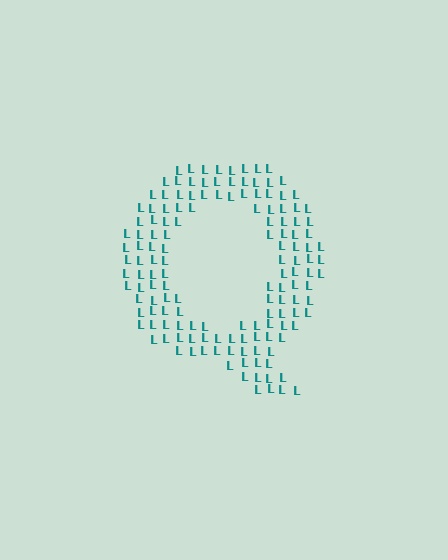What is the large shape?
The large shape is the letter Q.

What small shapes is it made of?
It is made of small letter L's.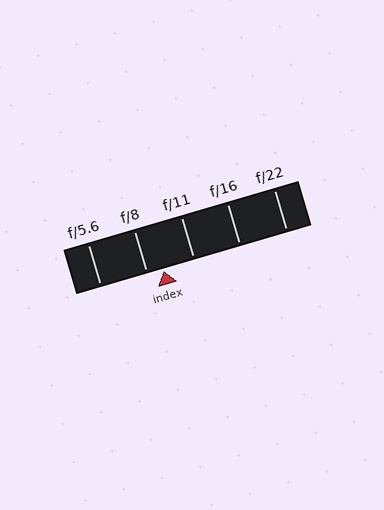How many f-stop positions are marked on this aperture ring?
There are 5 f-stop positions marked.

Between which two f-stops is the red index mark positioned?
The index mark is between f/8 and f/11.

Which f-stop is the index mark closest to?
The index mark is closest to f/8.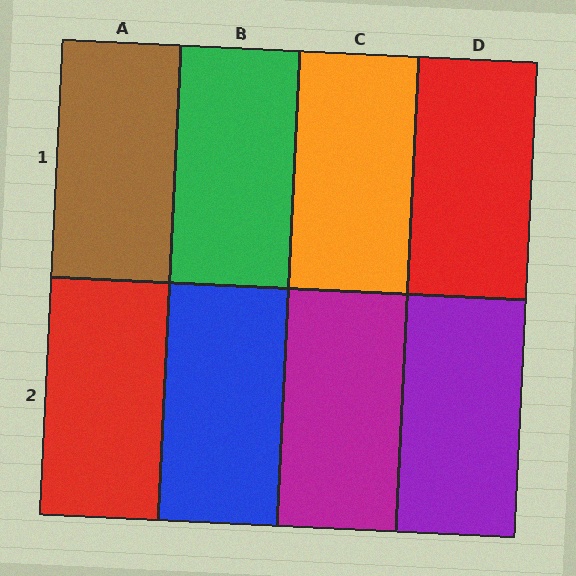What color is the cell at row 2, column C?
Magenta.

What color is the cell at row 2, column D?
Purple.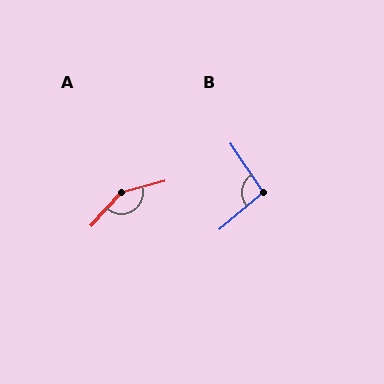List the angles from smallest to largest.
B (96°), A (147°).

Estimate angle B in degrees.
Approximately 96 degrees.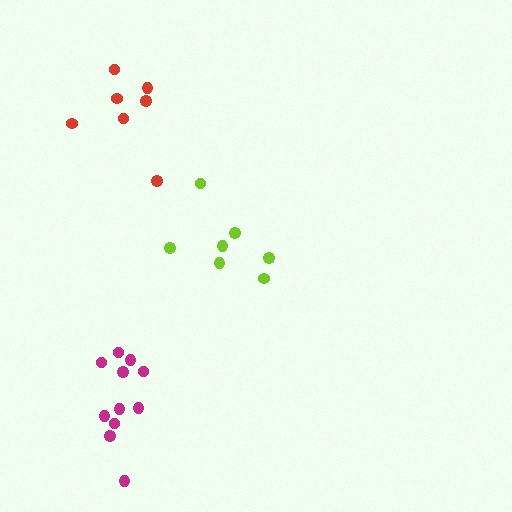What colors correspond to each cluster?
The clusters are colored: magenta, lime, red.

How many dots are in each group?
Group 1: 11 dots, Group 2: 7 dots, Group 3: 7 dots (25 total).